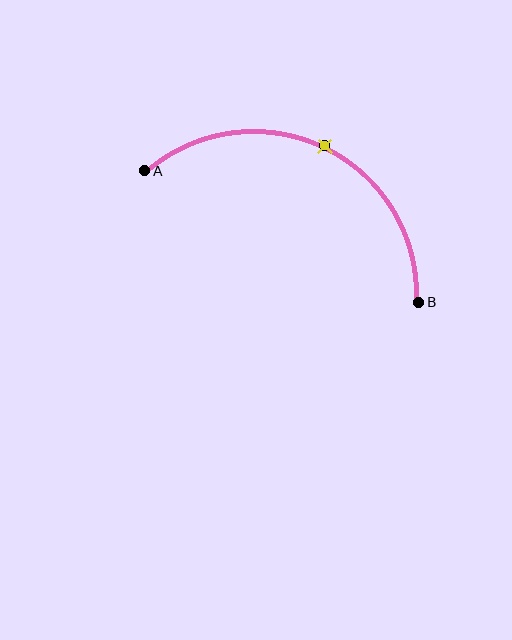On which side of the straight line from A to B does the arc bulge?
The arc bulges above the straight line connecting A and B.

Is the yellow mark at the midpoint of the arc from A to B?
Yes. The yellow mark lies on the arc at equal arc-length from both A and B — it is the arc midpoint.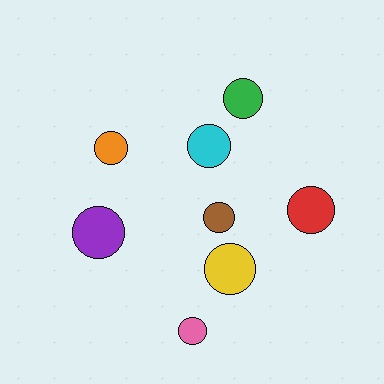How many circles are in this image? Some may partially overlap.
There are 8 circles.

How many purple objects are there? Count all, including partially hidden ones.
There is 1 purple object.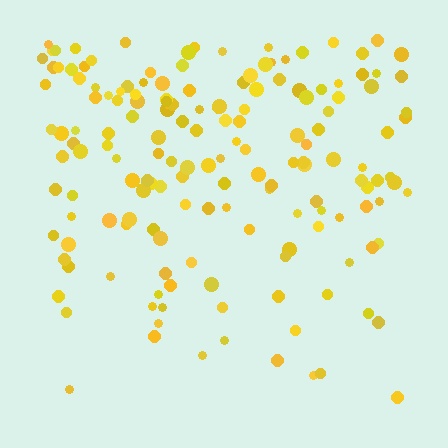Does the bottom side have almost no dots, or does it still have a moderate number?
Still a moderate number, just noticeably fewer than the top.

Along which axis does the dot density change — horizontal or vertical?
Vertical.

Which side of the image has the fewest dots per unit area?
The bottom.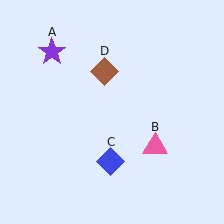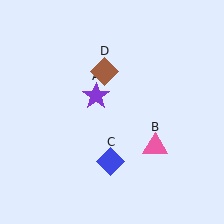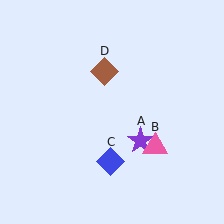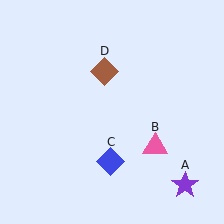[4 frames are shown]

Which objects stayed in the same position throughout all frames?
Pink triangle (object B) and blue diamond (object C) and brown diamond (object D) remained stationary.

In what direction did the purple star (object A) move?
The purple star (object A) moved down and to the right.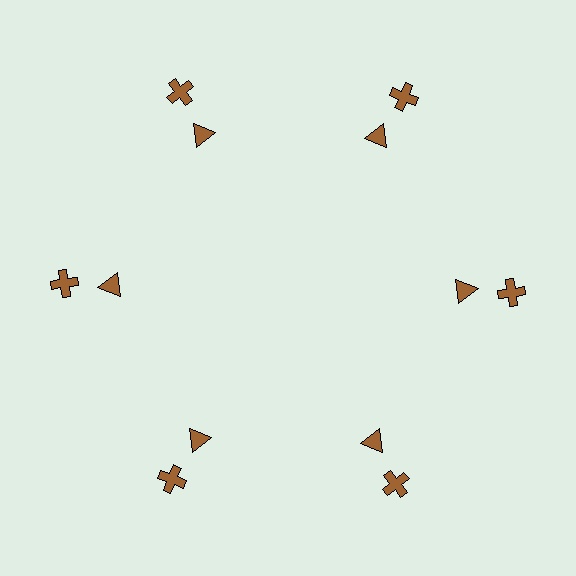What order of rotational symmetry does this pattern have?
This pattern has 6-fold rotational symmetry.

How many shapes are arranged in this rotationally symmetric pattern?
There are 12 shapes, arranged in 6 groups of 2.